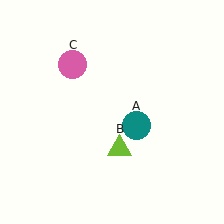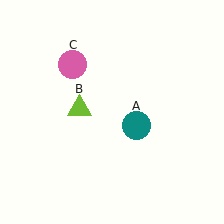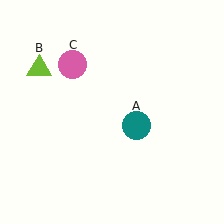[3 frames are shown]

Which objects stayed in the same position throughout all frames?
Teal circle (object A) and pink circle (object C) remained stationary.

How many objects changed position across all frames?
1 object changed position: lime triangle (object B).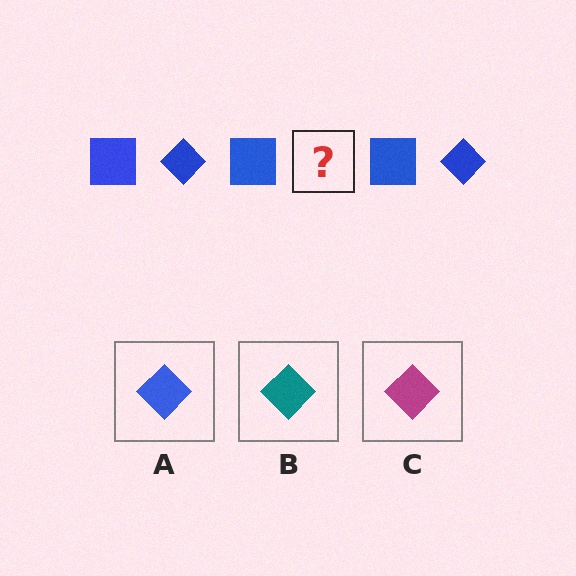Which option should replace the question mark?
Option A.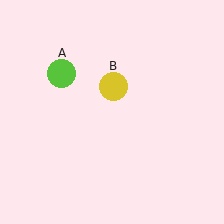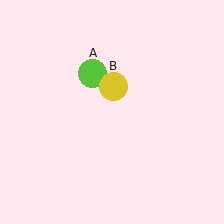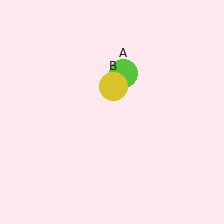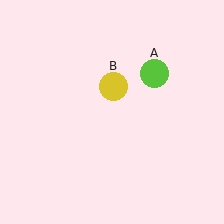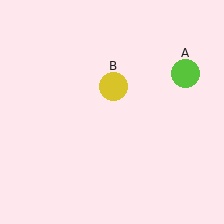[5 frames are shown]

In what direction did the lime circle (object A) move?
The lime circle (object A) moved right.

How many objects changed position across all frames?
1 object changed position: lime circle (object A).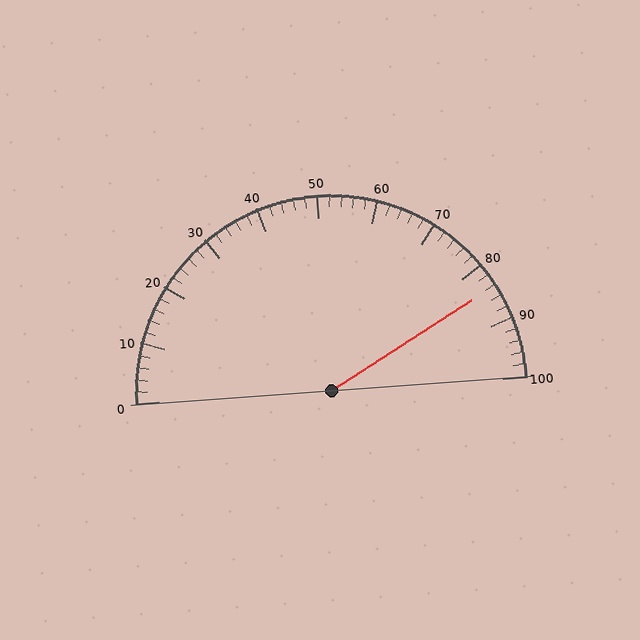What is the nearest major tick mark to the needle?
The nearest major tick mark is 80.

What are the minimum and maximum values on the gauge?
The gauge ranges from 0 to 100.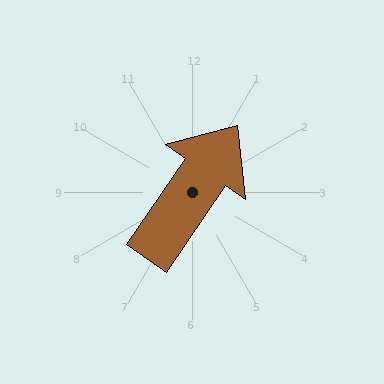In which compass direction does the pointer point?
Northeast.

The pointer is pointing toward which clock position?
Roughly 1 o'clock.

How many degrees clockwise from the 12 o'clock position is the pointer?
Approximately 35 degrees.